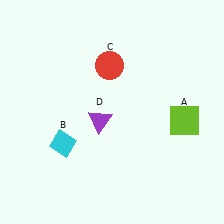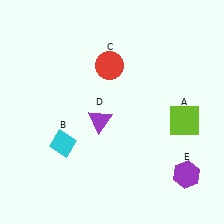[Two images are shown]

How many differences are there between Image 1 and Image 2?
There is 1 difference between the two images.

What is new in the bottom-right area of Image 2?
A purple hexagon (E) was added in the bottom-right area of Image 2.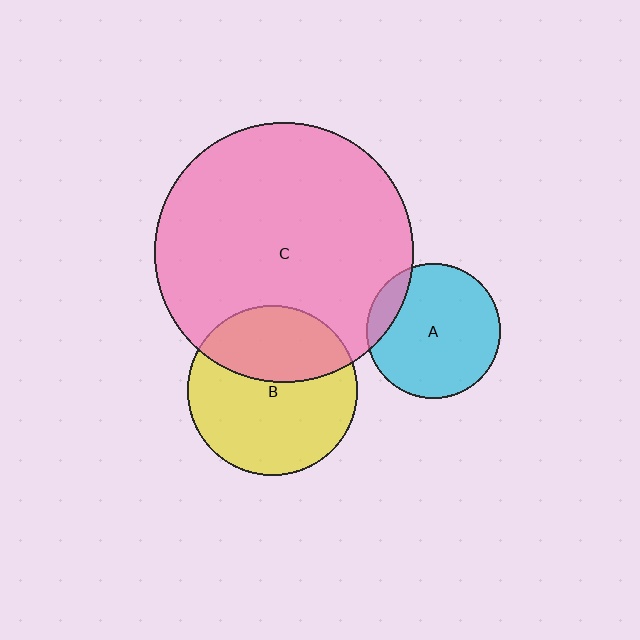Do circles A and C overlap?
Yes.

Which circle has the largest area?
Circle C (pink).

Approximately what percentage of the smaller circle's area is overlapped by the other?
Approximately 15%.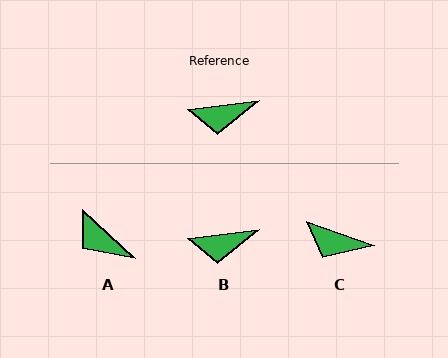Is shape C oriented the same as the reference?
No, it is off by about 26 degrees.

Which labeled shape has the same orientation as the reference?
B.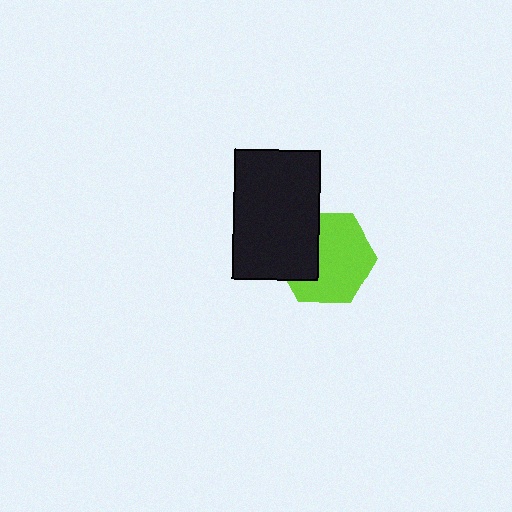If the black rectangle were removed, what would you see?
You would see the complete lime hexagon.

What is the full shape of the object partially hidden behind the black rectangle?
The partially hidden object is a lime hexagon.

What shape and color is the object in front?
The object in front is a black rectangle.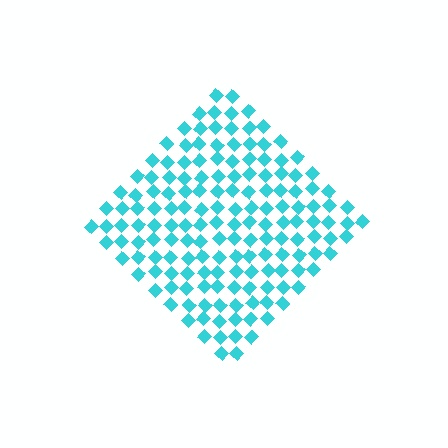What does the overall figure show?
The overall figure shows a diamond.